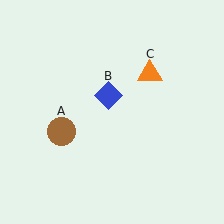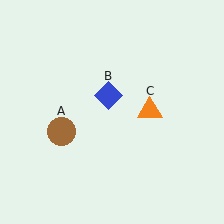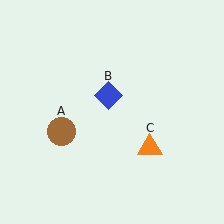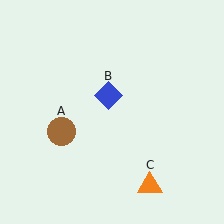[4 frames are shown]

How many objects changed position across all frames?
1 object changed position: orange triangle (object C).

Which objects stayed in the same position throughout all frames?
Brown circle (object A) and blue diamond (object B) remained stationary.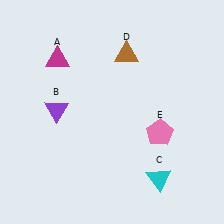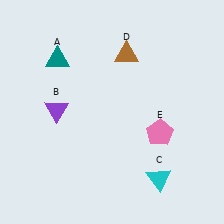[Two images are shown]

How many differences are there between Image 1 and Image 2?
There is 1 difference between the two images.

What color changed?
The triangle (A) changed from magenta in Image 1 to teal in Image 2.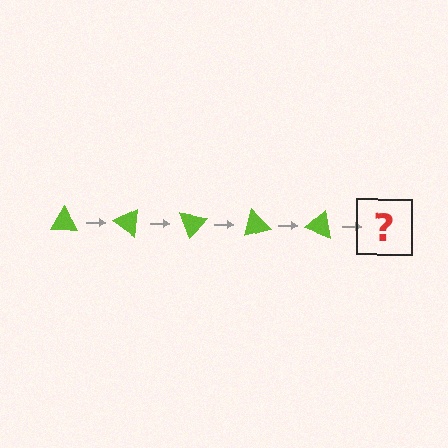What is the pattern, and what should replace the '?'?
The pattern is that the triangle rotates 35 degrees each step. The '?' should be a lime triangle rotated 175 degrees.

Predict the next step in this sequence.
The next step is a lime triangle rotated 175 degrees.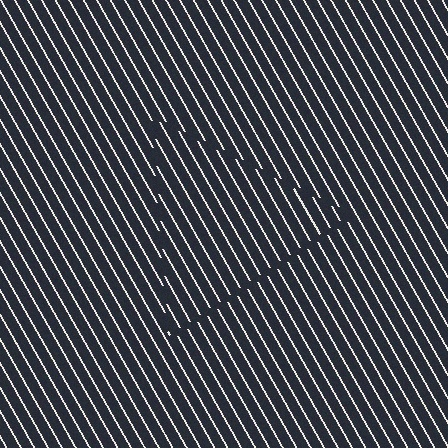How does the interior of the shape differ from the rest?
The interior of the shape contains the same grating, shifted by half a period — the contour is defined by the phase discontinuity where line-ends from the inner and outer gratings abut.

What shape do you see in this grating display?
An illusory triangle. The interior of the shape contains the same grating, shifted by half a period — the contour is defined by the phase discontinuity where line-ends from the inner and outer gratings abut.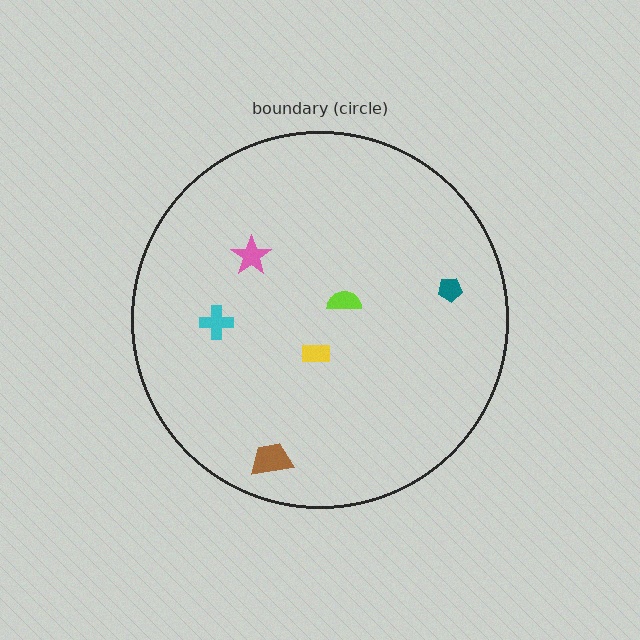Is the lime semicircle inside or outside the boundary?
Inside.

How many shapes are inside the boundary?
6 inside, 0 outside.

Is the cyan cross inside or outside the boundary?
Inside.